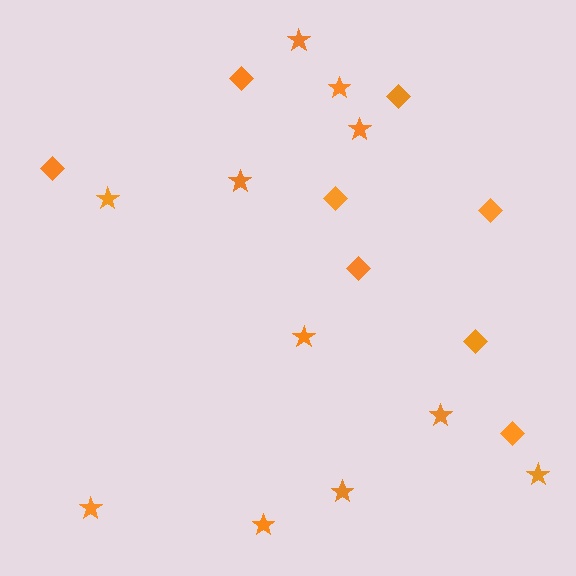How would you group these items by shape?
There are 2 groups: one group of stars (11) and one group of diamonds (8).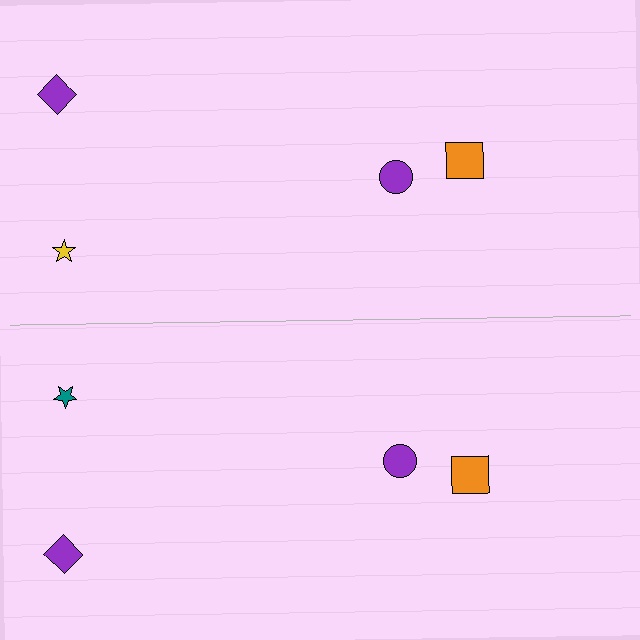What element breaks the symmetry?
The teal star on the bottom side breaks the symmetry — its mirror counterpart is yellow.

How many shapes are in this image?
There are 8 shapes in this image.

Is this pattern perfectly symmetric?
No, the pattern is not perfectly symmetric. The teal star on the bottom side breaks the symmetry — its mirror counterpart is yellow.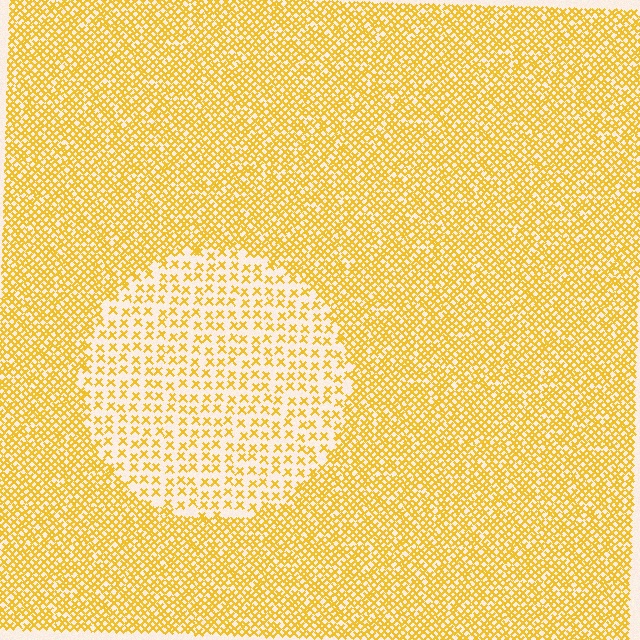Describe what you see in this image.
The image contains small yellow elements arranged at two different densities. A circle-shaped region is visible where the elements are less densely packed than the surrounding area.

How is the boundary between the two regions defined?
The boundary is defined by a change in element density (approximately 2.3x ratio). All elements are the same color, size, and shape.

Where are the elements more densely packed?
The elements are more densely packed outside the circle boundary.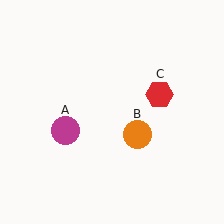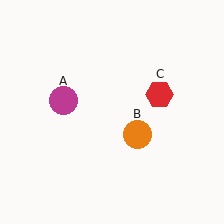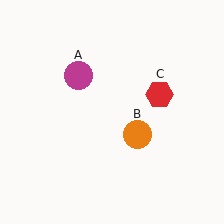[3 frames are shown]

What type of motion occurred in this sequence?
The magenta circle (object A) rotated clockwise around the center of the scene.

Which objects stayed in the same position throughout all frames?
Orange circle (object B) and red hexagon (object C) remained stationary.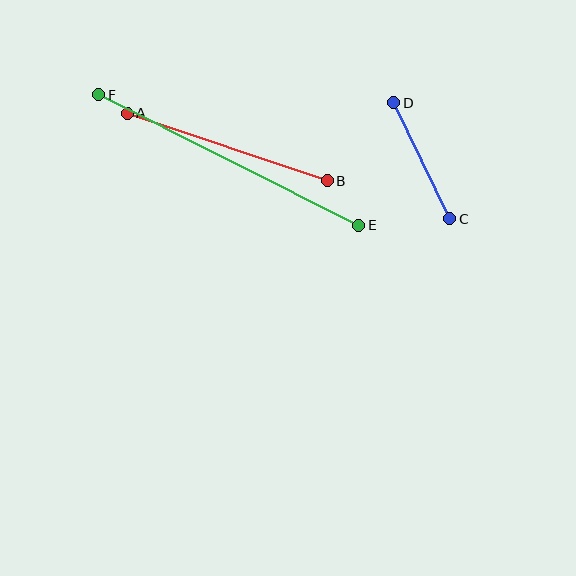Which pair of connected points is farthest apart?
Points E and F are farthest apart.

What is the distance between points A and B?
The distance is approximately 211 pixels.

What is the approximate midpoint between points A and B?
The midpoint is at approximately (227, 147) pixels.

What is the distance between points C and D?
The distance is approximately 129 pixels.